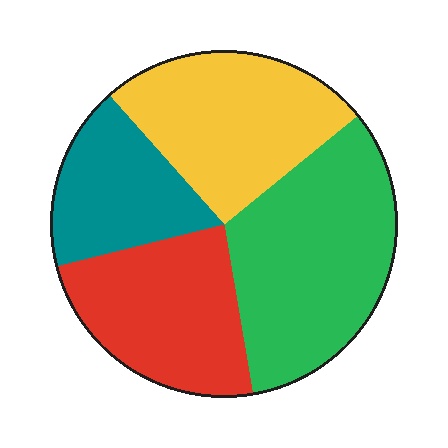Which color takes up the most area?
Green, at roughly 35%.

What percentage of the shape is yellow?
Yellow covers around 25% of the shape.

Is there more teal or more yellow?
Yellow.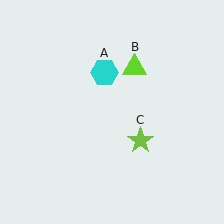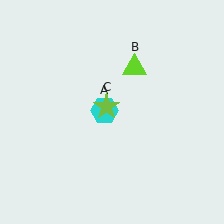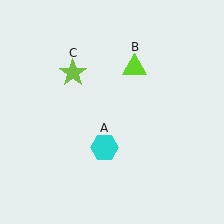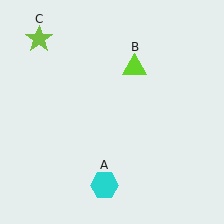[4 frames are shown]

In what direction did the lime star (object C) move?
The lime star (object C) moved up and to the left.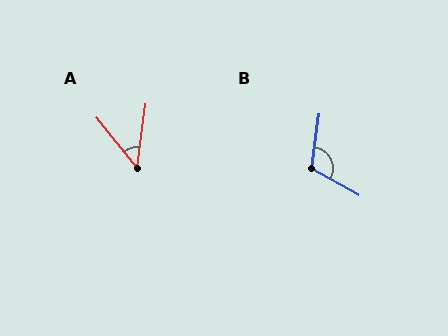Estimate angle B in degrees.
Approximately 112 degrees.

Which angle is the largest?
B, at approximately 112 degrees.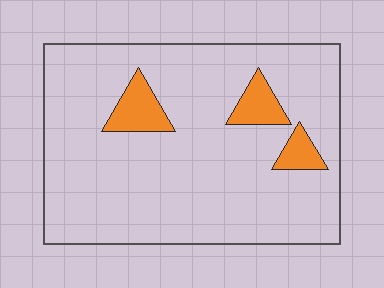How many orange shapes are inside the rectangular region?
3.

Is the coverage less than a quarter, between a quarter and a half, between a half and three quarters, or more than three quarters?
Less than a quarter.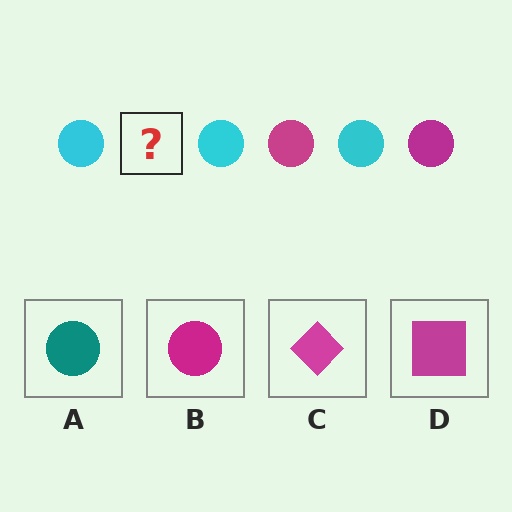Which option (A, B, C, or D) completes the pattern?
B.